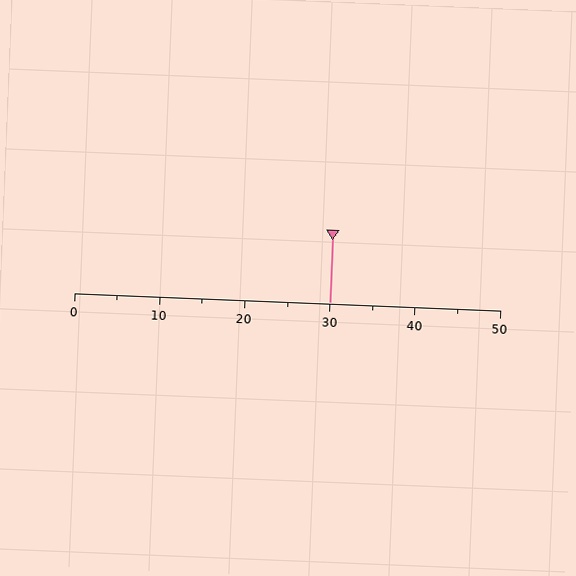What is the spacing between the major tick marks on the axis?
The major ticks are spaced 10 apart.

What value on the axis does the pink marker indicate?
The marker indicates approximately 30.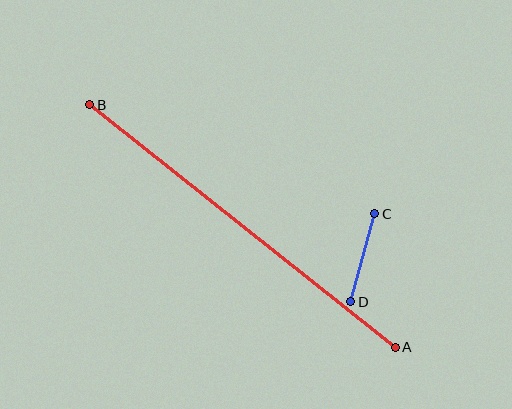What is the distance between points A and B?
The distance is approximately 390 pixels.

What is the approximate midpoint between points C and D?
The midpoint is at approximately (363, 258) pixels.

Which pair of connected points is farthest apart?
Points A and B are farthest apart.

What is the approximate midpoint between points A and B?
The midpoint is at approximately (242, 226) pixels.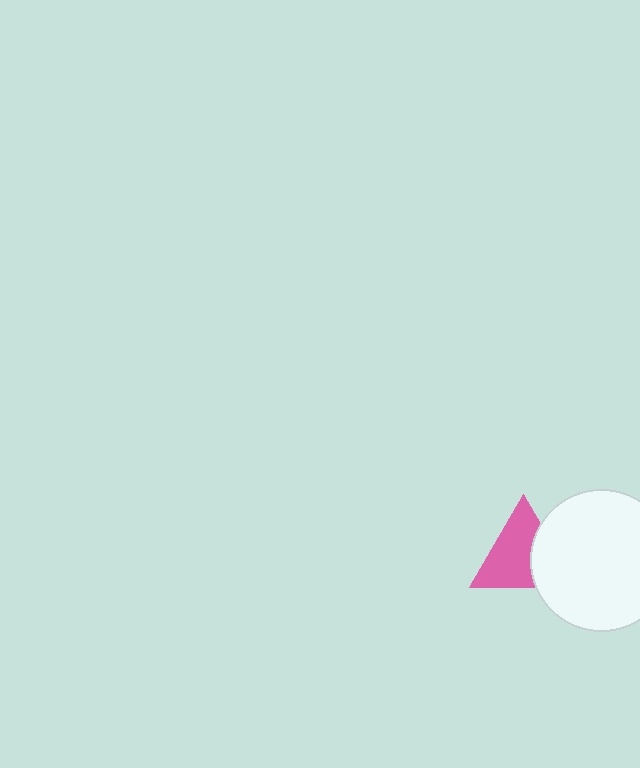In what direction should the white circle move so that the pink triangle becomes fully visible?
The white circle should move right. That is the shortest direction to clear the overlap and leave the pink triangle fully visible.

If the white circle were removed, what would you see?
You would see the complete pink triangle.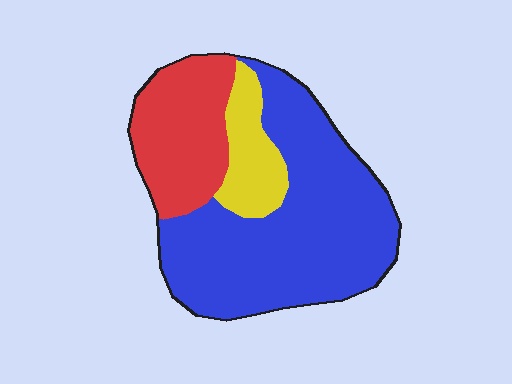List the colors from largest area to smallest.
From largest to smallest: blue, red, yellow.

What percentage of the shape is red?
Red covers about 25% of the shape.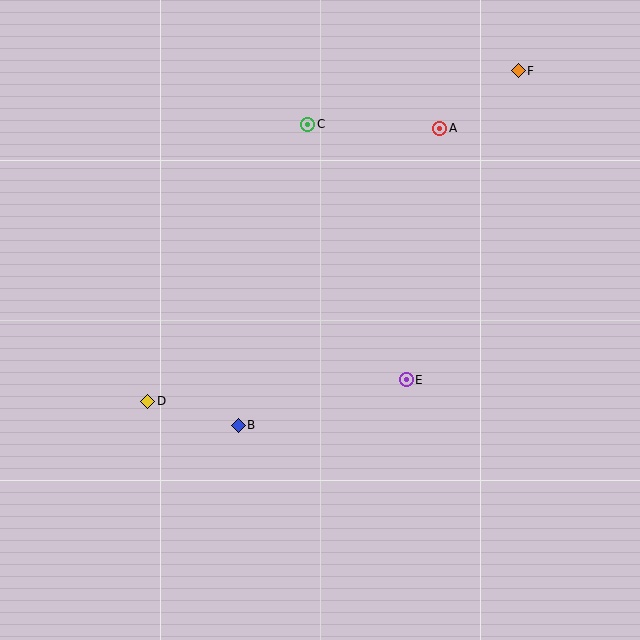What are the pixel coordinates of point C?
Point C is at (308, 124).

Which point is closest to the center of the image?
Point E at (406, 380) is closest to the center.